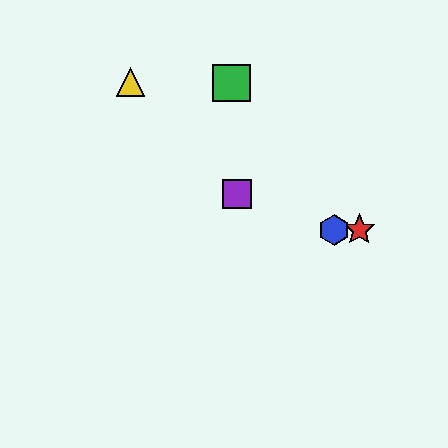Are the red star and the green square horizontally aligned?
No, the red star is at y≈230 and the green square is at y≈83.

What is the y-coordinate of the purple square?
The purple square is at y≈194.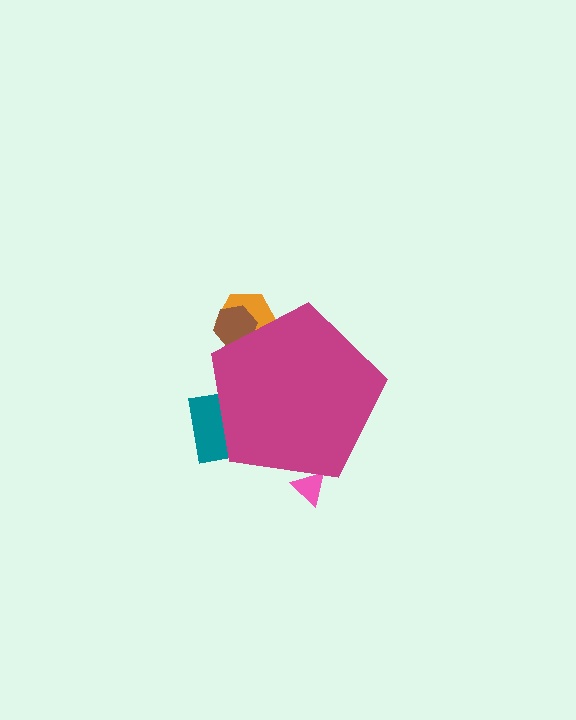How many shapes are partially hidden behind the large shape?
4 shapes are partially hidden.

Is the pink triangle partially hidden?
Yes, the pink triangle is partially hidden behind the magenta pentagon.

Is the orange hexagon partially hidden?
Yes, the orange hexagon is partially hidden behind the magenta pentagon.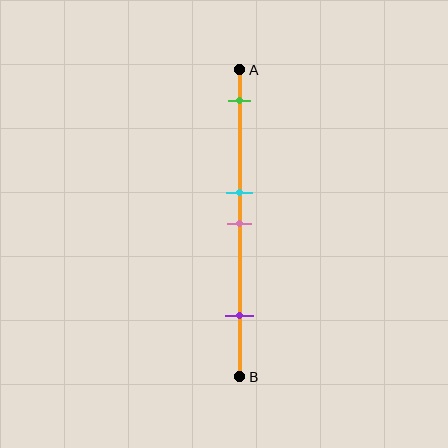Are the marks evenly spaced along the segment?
No, the marks are not evenly spaced.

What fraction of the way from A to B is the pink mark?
The pink mark is approximately 50% (0.5) of the way from A to B.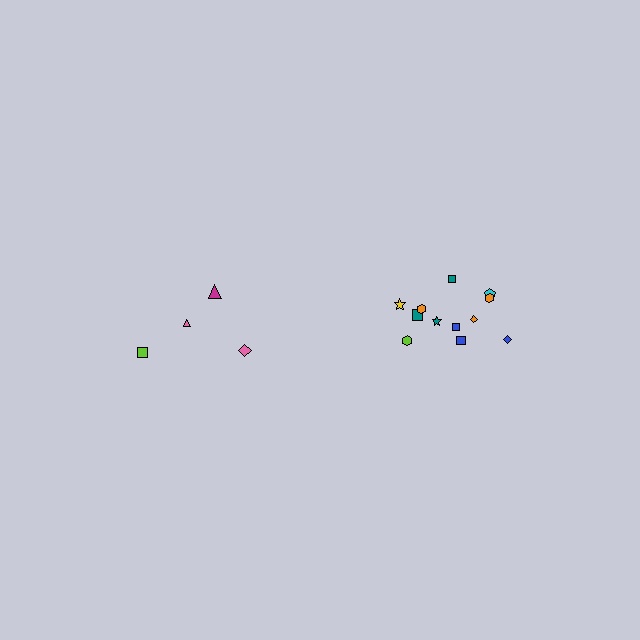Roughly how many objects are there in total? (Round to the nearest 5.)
Roughly 15 objects in total.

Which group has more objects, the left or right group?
The right group.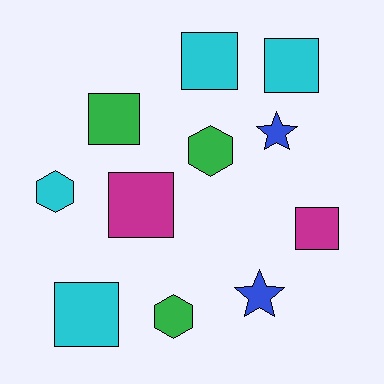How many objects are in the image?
There are 11 objects.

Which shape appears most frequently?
Square, with 6 objects.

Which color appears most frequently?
Cyan, with 4 objects.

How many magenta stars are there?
There are no magenta stars.